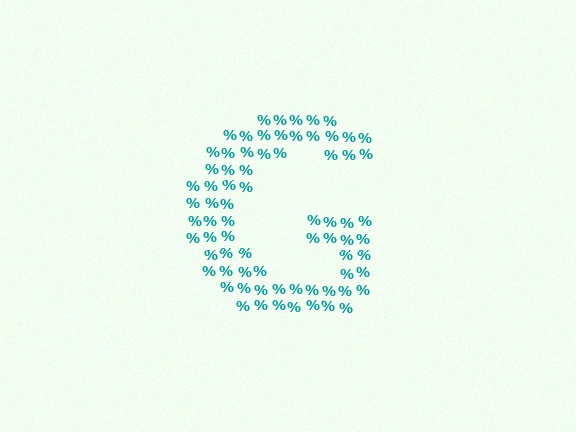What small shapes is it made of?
It is made of small percent signs.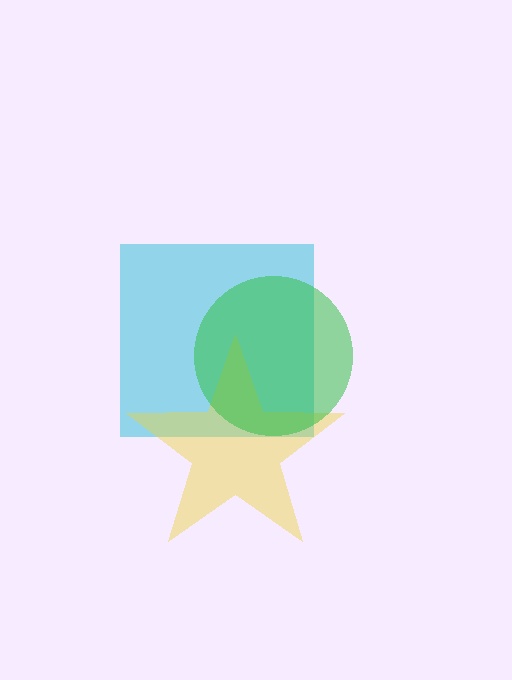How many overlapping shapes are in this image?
There are 3 overlapping shapes in the image.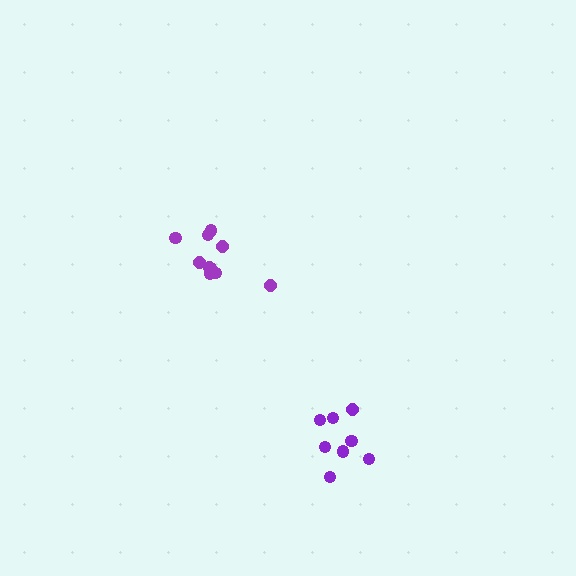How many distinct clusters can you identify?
There are 2 distinct clusters.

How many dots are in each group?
Group 1: 8 dots, Group 2: 10 dots (18 total).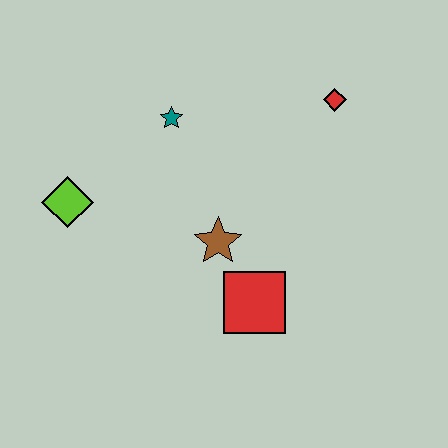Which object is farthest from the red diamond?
The lime diamond is farthest from the red diamond.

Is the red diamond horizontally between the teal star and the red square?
No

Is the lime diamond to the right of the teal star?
No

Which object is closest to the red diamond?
The teal star is closest to the red diamond.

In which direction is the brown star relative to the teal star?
The brown star is below the teal star.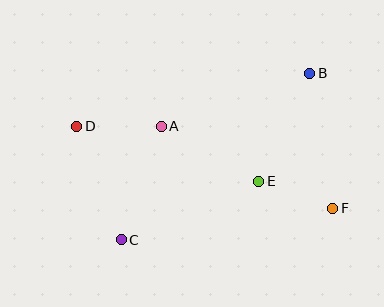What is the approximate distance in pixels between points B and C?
The distance between B and C is approximately 252 pixels.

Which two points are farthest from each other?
Points D and F are farthest from each other.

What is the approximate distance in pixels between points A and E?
The distance between A and E is approximately 112 pixels.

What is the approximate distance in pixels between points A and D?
The distance between A and D is approximately 84 pixels.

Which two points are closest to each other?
Points E and F are closest to each other.